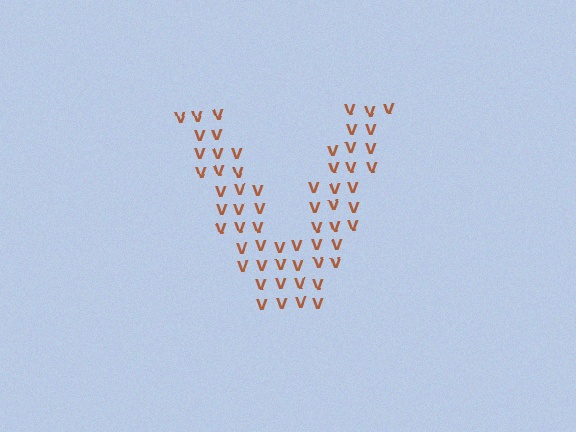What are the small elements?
The small elements are letter V's.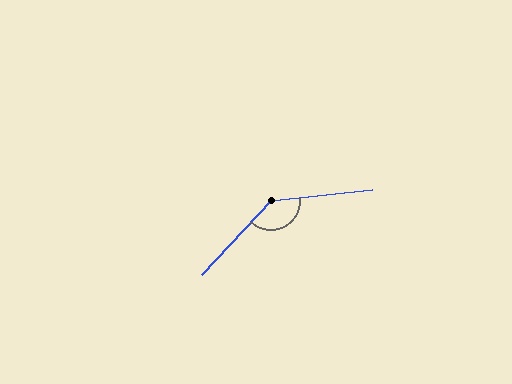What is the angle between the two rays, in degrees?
Approximately 139 degrees.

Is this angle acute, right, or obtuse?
It is obtuse.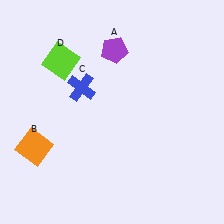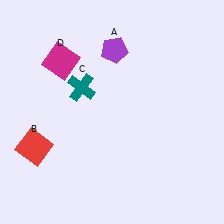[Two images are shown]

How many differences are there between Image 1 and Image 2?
There are 3 differences between the two images.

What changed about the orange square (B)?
In Image 1, B is orange. In Image 2, it changed to red.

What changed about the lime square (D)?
In Image 1, D is lime. In Image 2, it changed to magenta.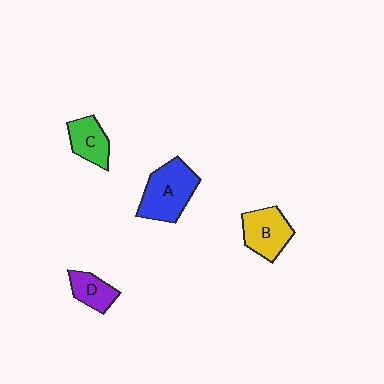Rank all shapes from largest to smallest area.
From largest to smallest: A (blue), B (yellow), C (green), D (purple).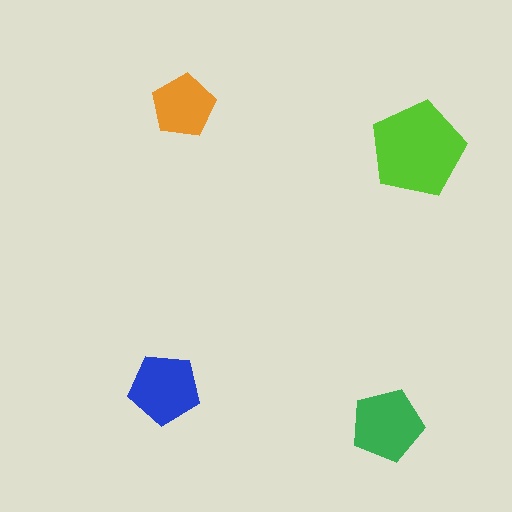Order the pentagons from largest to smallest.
the lime one, the green one, the blue one, the orange one.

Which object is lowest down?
The green pentagon is bottommost.